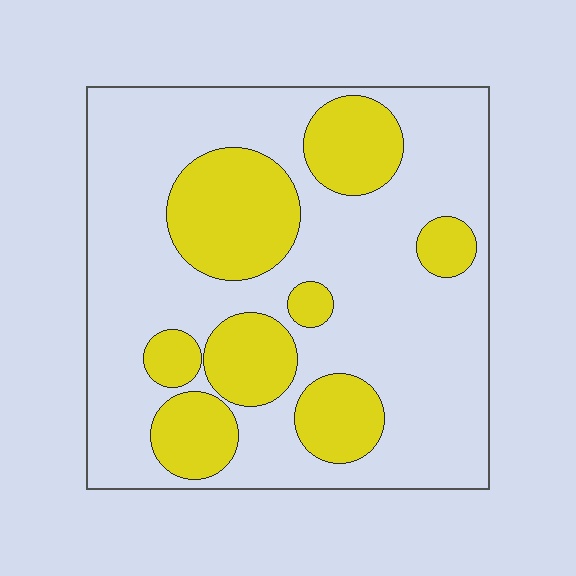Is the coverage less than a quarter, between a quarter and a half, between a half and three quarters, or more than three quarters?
Between a quarter and a half.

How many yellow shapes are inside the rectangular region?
8.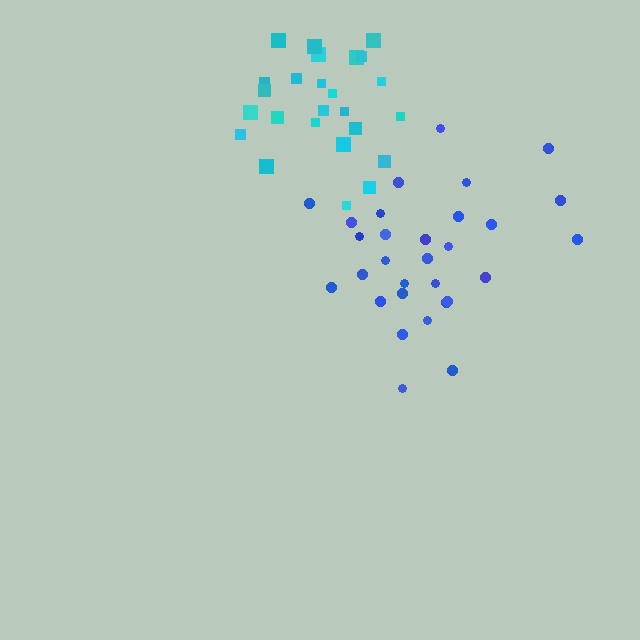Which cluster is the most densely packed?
Cyan.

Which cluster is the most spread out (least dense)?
Blue.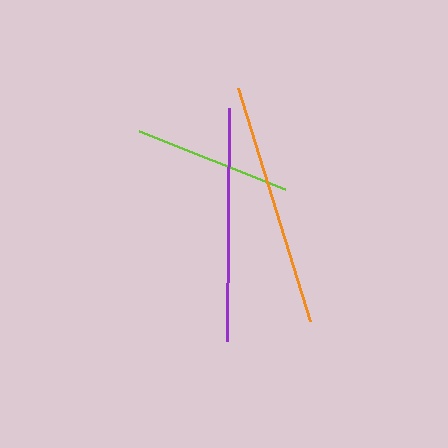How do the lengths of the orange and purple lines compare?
The orange and purple lines are approximately the same length.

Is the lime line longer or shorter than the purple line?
The purple line is longer than the lime line.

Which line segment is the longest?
The orange line is the longest at approximately 244 pixels.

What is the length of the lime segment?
The lime segment is approximately 157 pixels long.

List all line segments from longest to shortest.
From longest to shortest: orange, purple, lime.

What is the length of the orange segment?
The orange segment is approximately 244 pixels long.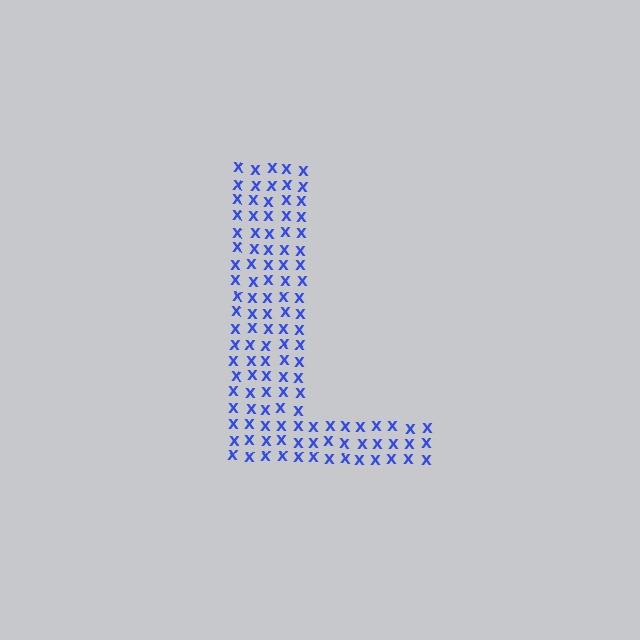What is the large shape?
The large shape is the letter L.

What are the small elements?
The small elements are letter X's.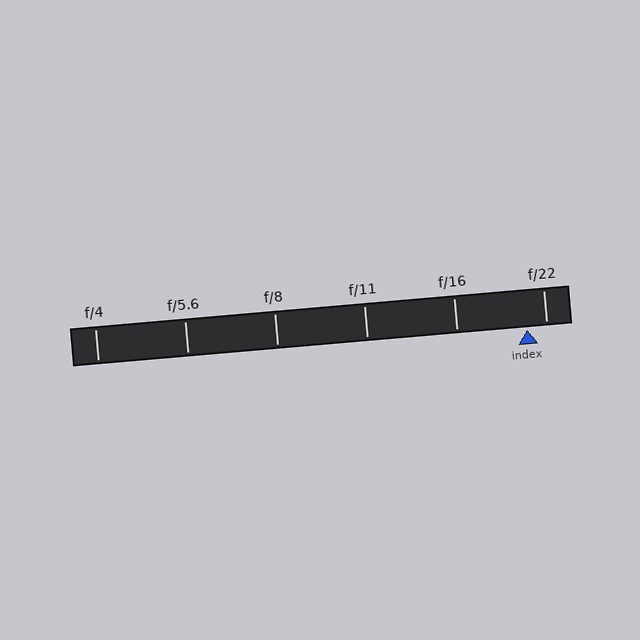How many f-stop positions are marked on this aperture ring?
There are 6 f-stop positions marked.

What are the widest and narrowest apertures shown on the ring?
The widest aperture shown is f/4 and the narrowest is f/22.